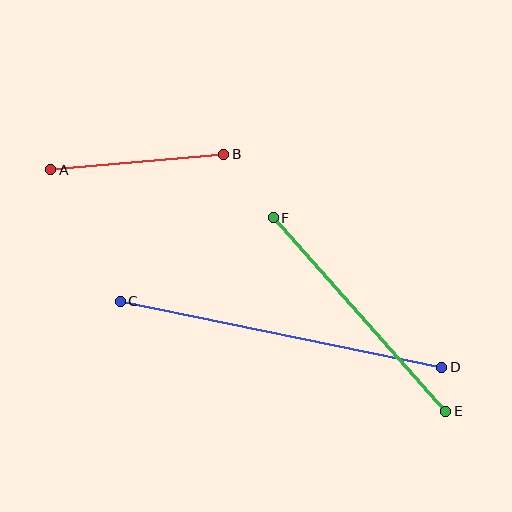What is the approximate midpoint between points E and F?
The midpoint is at approximately (359, 315) pixels.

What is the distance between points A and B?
The distance is approximately 174 pixels.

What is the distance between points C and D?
The distance is approximately 328 pixels.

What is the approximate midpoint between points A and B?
The midpoint is at approximately (137, 162) pixels.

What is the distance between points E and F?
The distance is approximately 260 pixels.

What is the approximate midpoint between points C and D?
The midpoint is at approximately (281, 334) pixels.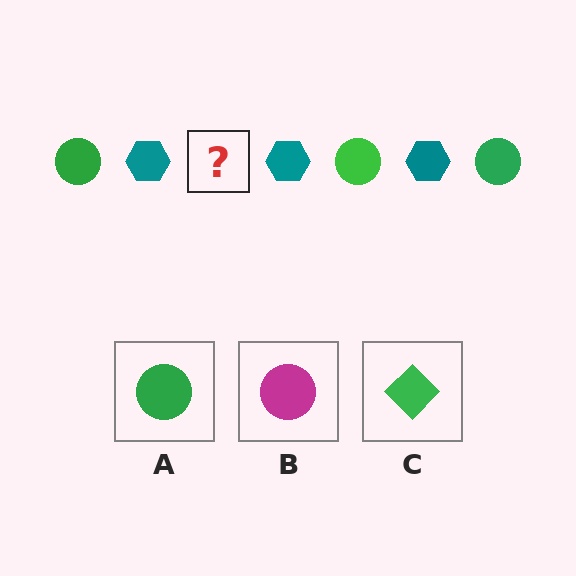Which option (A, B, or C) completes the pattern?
A.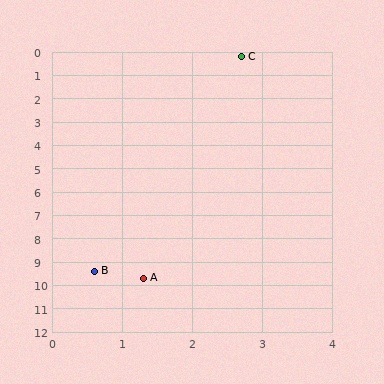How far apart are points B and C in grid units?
Points B and C are about 9.4 grid units apart.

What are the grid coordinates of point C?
Point C is at approximately (2.7, 0.2).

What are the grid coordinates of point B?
Point B is at approximately (0.6, 9.4).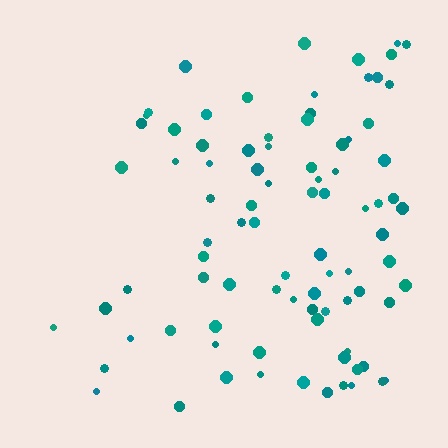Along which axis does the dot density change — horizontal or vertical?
Horizontal.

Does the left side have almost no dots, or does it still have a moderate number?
Still a moderate number, just noticeably fewer than the right.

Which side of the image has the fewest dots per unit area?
The left.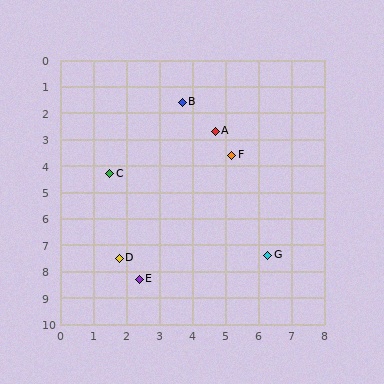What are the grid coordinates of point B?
Point B is at approximately (3.7, 1.6).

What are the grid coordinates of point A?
Point A is at approximately (4.7, 2.7).